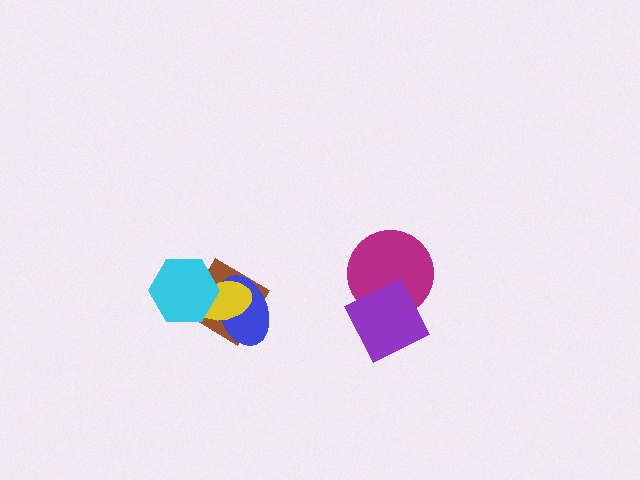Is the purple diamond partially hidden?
No, no other shape covers it.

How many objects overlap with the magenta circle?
1 object overlaps with the magenta circle.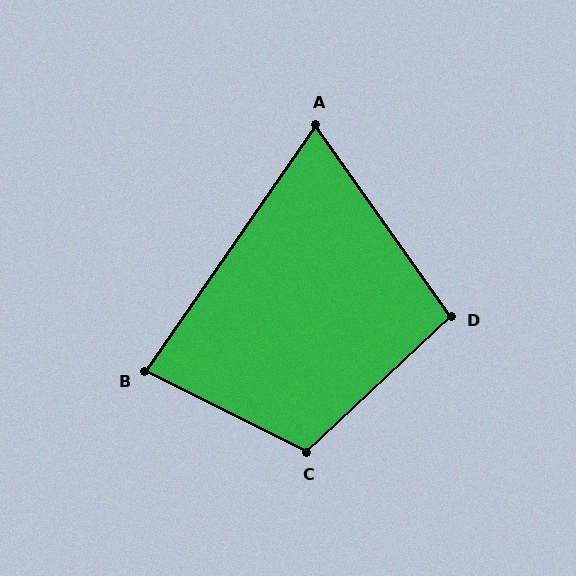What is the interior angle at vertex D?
Approximately 98 degrees (obtuse).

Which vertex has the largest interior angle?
C, at approximately 110 degrees.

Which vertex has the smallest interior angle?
A, at approximately 70 degrees.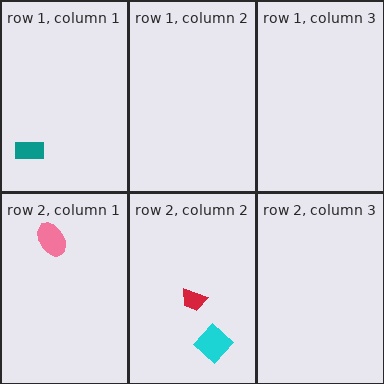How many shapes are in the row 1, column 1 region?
1.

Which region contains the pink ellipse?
The row 2, column 1 region.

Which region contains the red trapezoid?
The row 2, column 2 region.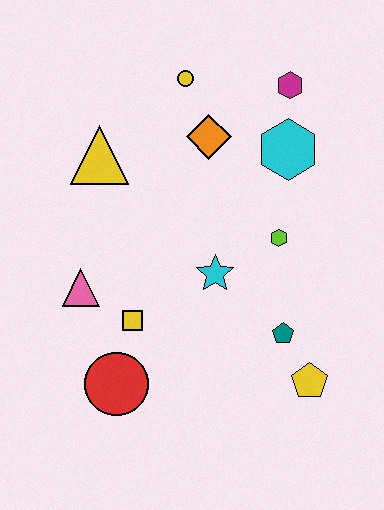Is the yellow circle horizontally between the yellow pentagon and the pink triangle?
Yes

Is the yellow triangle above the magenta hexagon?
No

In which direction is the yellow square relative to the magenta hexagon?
The yellow square is below the magenta hexagon.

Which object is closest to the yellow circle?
The orange diamond is closest to the yellow circle.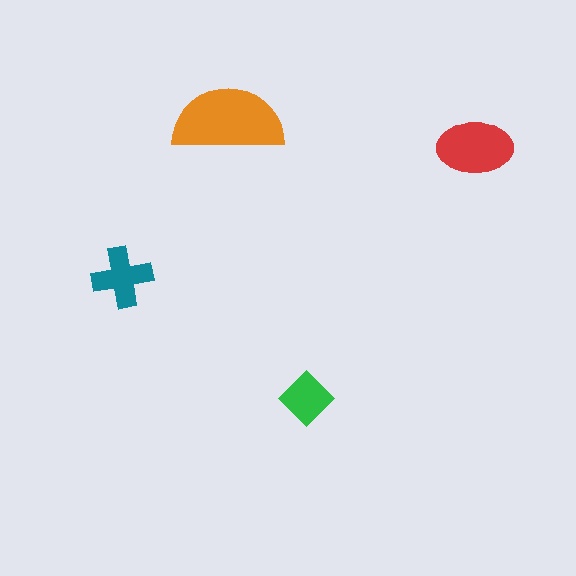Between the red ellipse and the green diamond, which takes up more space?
The red ellipse.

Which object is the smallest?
The green diamond.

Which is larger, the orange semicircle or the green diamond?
The orange semicircle.